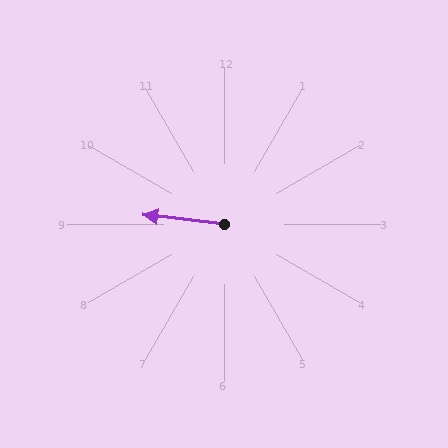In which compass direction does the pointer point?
West.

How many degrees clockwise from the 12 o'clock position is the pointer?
Approximately 277 degrees.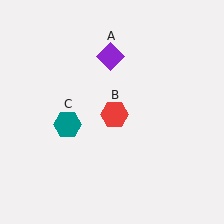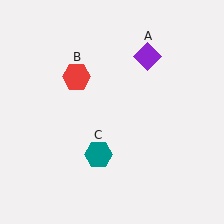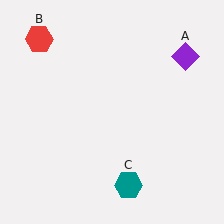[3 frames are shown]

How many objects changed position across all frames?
3 objects changed position: purple diamond (object A), red hexagon (object B), teal hexagon (object C).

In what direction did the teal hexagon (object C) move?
The teal hexagon (object C) moved down and to the right.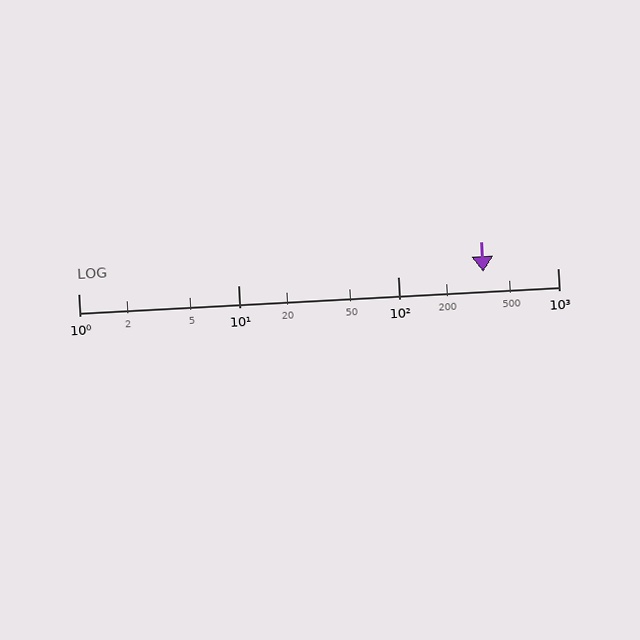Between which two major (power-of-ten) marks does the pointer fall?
The pointer is between 100 and 1000.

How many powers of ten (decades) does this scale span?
The scale spans 3 decades, from 1 to 1000.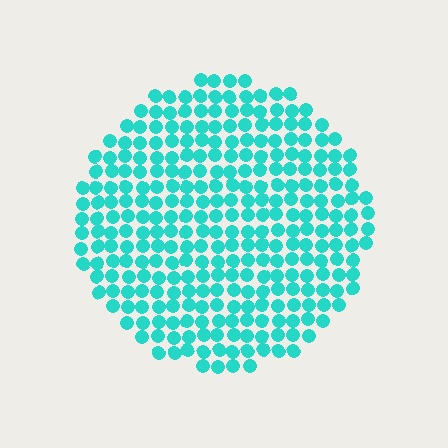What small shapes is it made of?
It is made of small circles.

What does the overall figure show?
The overall figure shows a circle.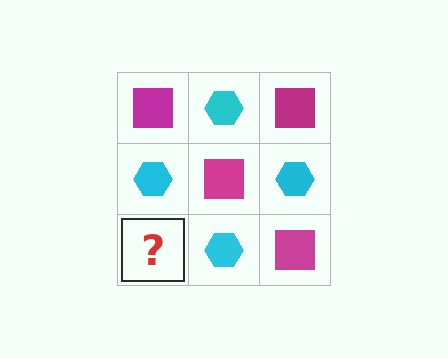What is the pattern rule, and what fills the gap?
The rule is that it alternates magenta square and cyan hexagon in a checkerboard pattern. The gap should be filled with a magenta square.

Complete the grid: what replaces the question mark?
The question mark should be replaced with a magenta square.